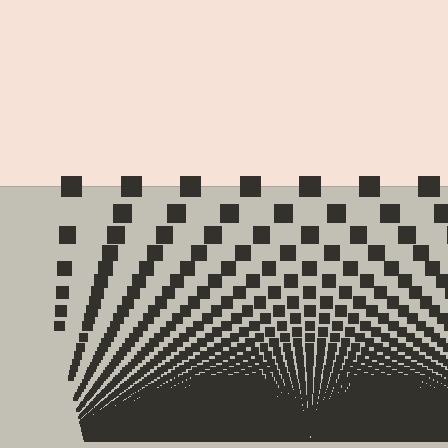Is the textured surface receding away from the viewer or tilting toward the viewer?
The surface appears to tilt toward the viewer. Texture elements get larger and sparser toward the top.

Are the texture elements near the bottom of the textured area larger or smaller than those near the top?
Smaller. The gradient is inverted — elements near the bottom are smaller and denser.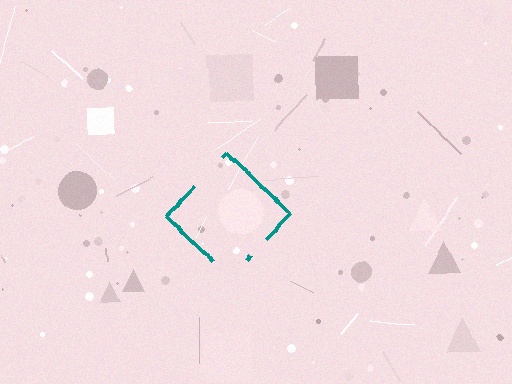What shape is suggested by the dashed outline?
The dashed outline suggests a diamond.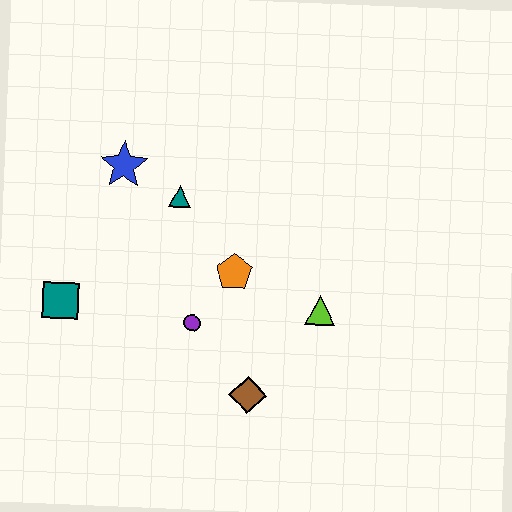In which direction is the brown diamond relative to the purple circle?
The brown diamond is below the purple circle.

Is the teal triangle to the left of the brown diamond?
Yes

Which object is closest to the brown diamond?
The purple circle is closest to the brown diamond.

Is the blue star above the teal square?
Yes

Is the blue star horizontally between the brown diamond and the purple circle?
No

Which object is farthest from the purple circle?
The blue star is farthest from the purple circle.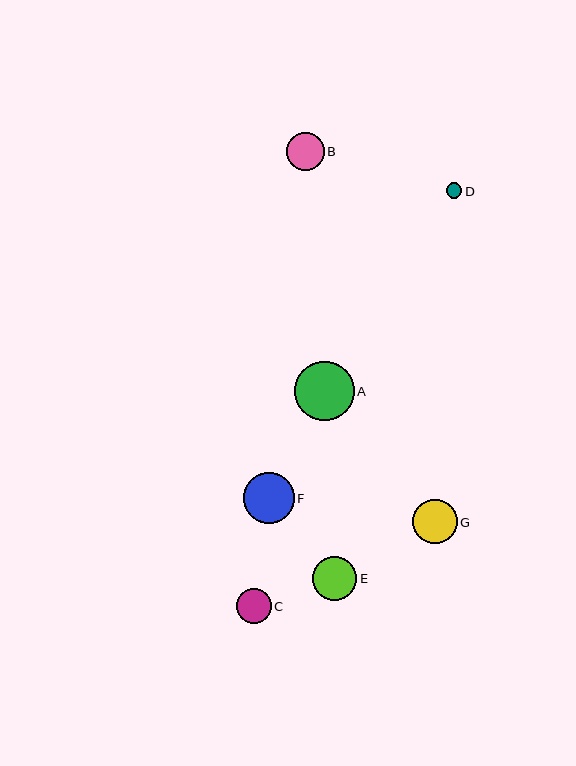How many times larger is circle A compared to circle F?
Circle A is approximately 1.2 times the size of circle F.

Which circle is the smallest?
Circle D is the smallest with a size of approximately 15 pixels.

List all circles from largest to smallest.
From largest to smallest: A, F, G, E, B, C, D.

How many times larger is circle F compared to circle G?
Circle F is approximately 1.1 times the size of circle G.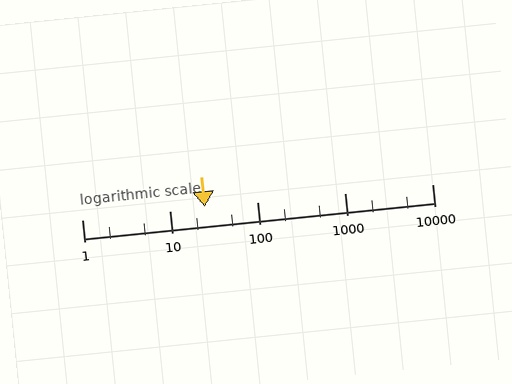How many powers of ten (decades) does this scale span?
The scale spans 4 decades, from 1 to 10000.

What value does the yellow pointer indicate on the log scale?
The pointer indicates approximately 25.